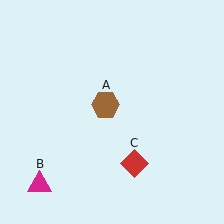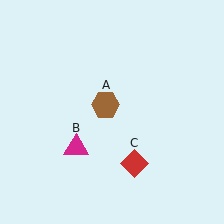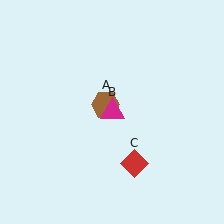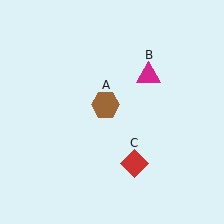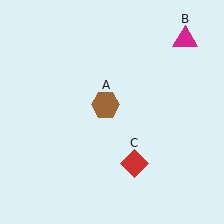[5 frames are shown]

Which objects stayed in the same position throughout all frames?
Brown hexagon (object A) and red diamond (object C) remained stationary.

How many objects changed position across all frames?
1 object changed position: magenta triangle (object B).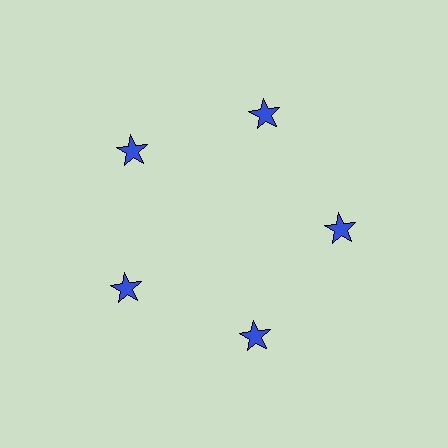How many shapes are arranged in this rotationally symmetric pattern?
There are 5 shapes, arranged in 5 groups of 1.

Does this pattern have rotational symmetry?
Yes, this pattern has 5-fold rotational symmetry. It looks the same after rotating 72 degrees around the center.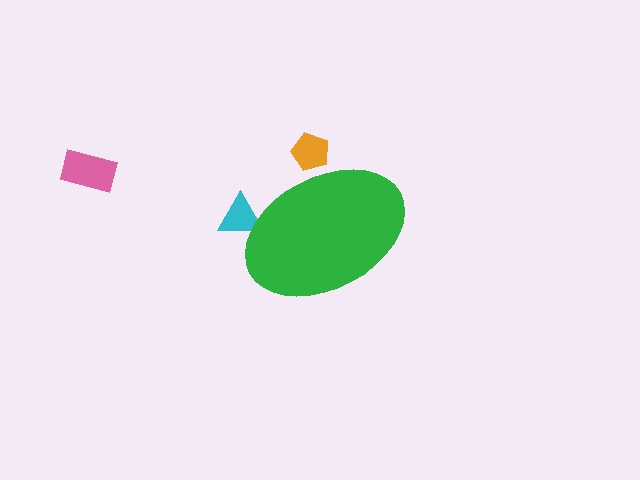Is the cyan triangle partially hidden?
Yes, the cyan triangle is partially hidden behind the green ellipse.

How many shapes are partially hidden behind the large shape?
2 shapes are partially hidden.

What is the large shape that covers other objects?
A green ellipse.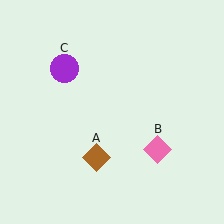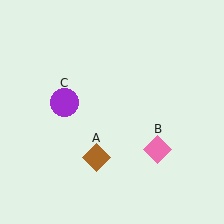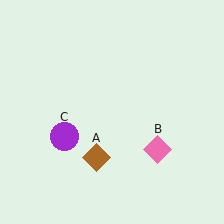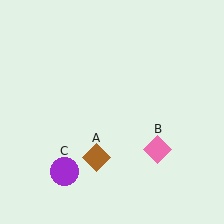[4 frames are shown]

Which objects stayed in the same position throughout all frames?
Brown diamond (object A) and pink diamond (object B) remained stationary.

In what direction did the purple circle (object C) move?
The purple circle (object C) moved down.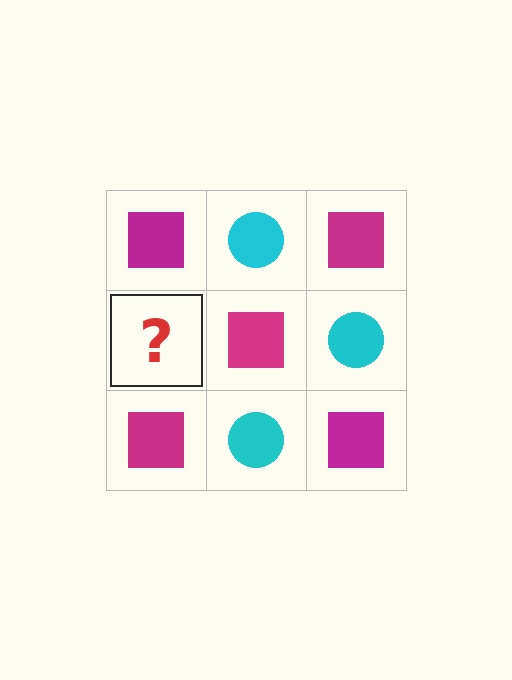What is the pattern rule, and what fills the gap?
The rule is that it alternates magenta square and cyan circle in a checkerboard pattern. The gap should be filled with a cyan circle.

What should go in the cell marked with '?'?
The missing cell should contain a cyan circle.